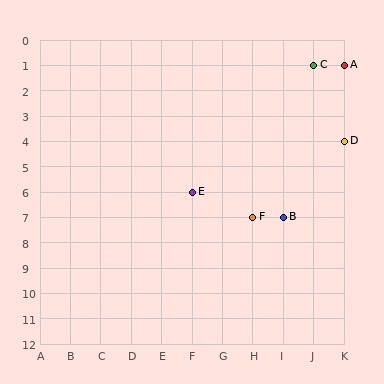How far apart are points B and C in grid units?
Points B and C are 1 column and 6 rows apart (about 6.1 grid units diagonally).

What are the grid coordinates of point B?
Point B is at grid coordinates (I, 7).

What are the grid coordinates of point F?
Point F is at grid coordinates (H, 7).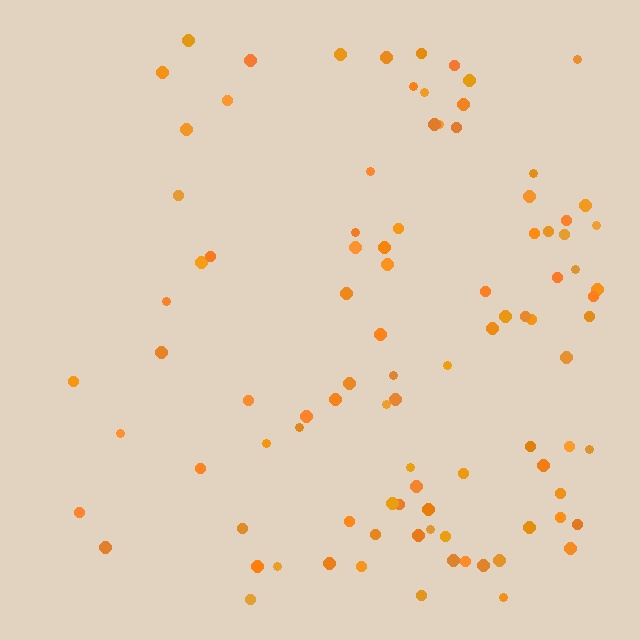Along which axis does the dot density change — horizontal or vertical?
Horizontal.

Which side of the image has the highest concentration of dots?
The right.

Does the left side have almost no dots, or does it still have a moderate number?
Still a moderate number, just noticeably fewer than the right.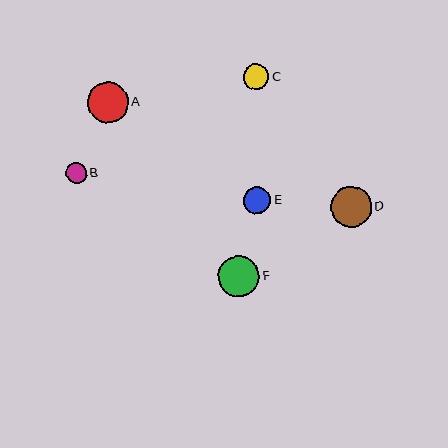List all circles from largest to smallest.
From largest to smallest: F, D, A, E, C, B.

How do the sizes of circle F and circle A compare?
Circle F and circle A are approximately the same size.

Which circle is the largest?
Circle F is the largest with a size of approximately 41 pixels.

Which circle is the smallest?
Circle B is the smallest with a size of approximately 21 pixels.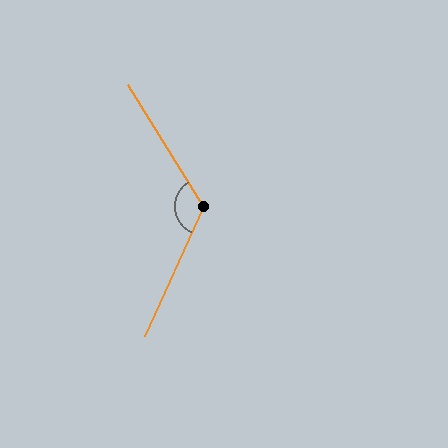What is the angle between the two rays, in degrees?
Approximately 124 degrees.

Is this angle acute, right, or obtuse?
It is obtuse.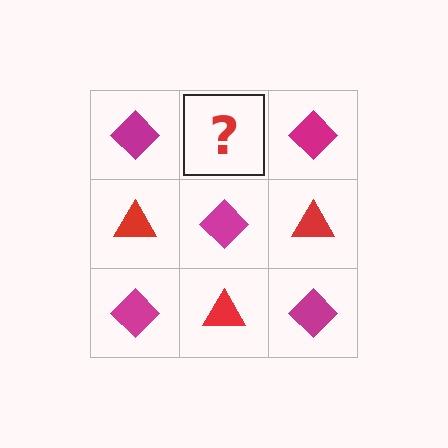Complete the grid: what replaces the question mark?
The question mark should be replaced with a red triangle.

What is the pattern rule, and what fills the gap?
The rule is that it alternates magenta diamond and red triangle in a checkerboard pattern. The gap should be filled with a red triangle.